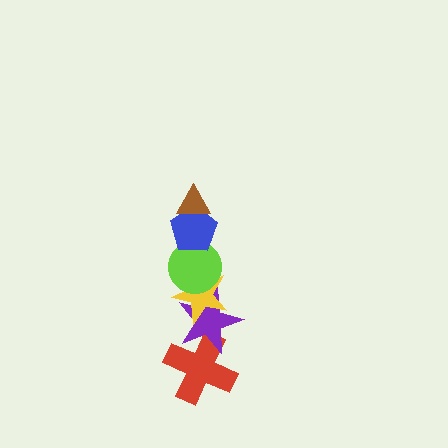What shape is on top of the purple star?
The yellow star is on top of the purple star.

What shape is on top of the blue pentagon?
The brown triangle is on top of the blue pentagon.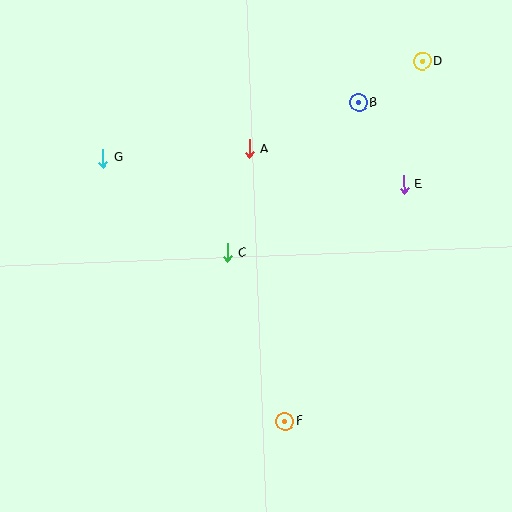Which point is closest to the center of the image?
Point C at (227, 253) is closest to the center.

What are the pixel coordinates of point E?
Point E is at (404, 184).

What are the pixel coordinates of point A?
Point A is at (249, 149).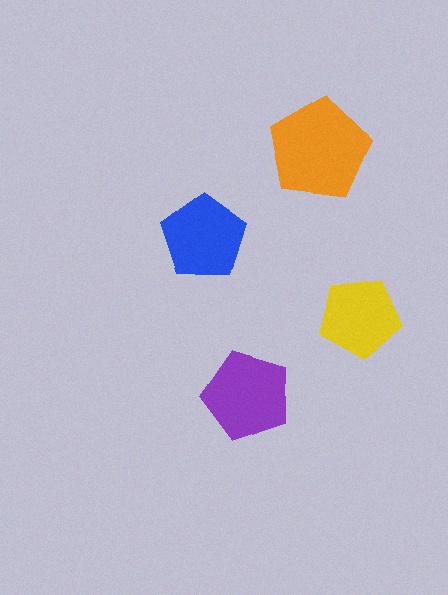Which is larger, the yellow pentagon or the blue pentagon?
The blue one.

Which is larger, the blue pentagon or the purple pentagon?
The purple one.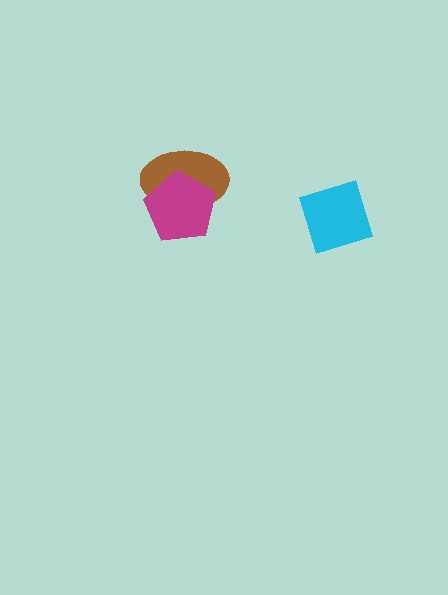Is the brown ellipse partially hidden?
Yes, it is partially covered by another shape.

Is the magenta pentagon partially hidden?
No, no other shape covers it.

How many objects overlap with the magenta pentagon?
1 object overlaps with the magenta pentagon.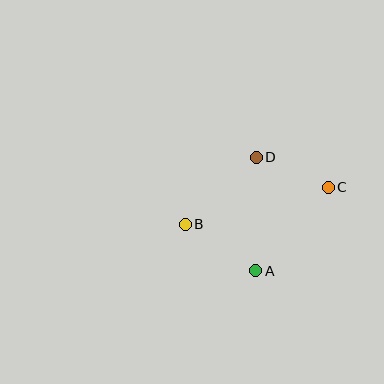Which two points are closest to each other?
Points C and D are closest to each other.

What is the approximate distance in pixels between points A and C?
The distance between A and C is approximately 110 pixels.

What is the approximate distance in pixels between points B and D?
The distance between B and D is approximately 98 pixels.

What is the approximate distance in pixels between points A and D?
The distance between A and D is approximately 113 pixels.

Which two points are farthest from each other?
Points B and C are farthest from each other.